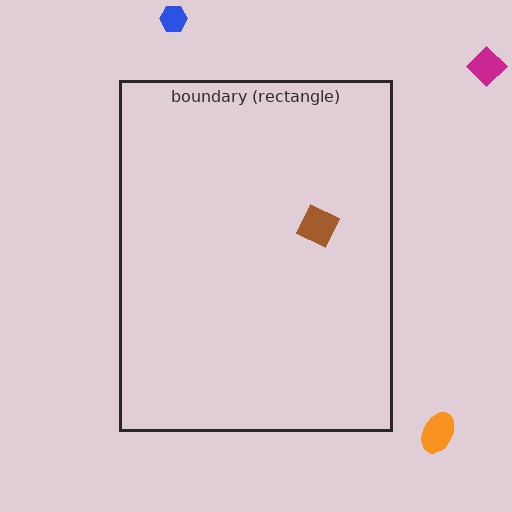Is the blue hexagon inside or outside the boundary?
Outside.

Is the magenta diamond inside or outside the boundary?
Outside.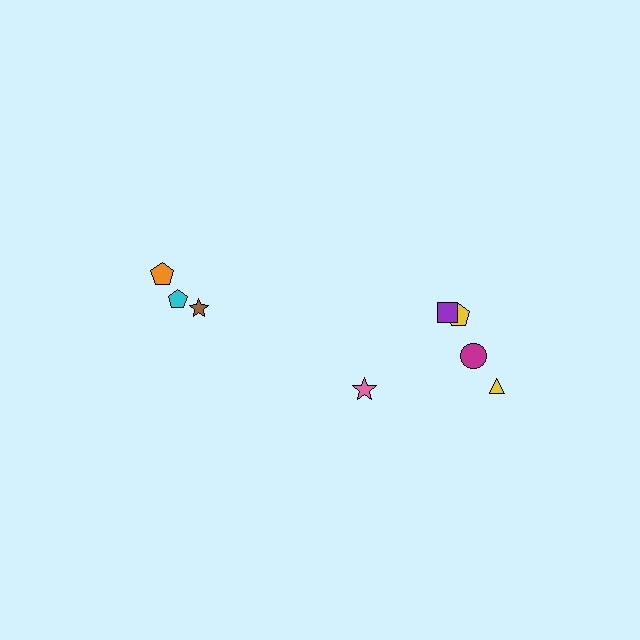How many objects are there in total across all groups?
There are 8 objects.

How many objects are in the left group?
There are 3 objects.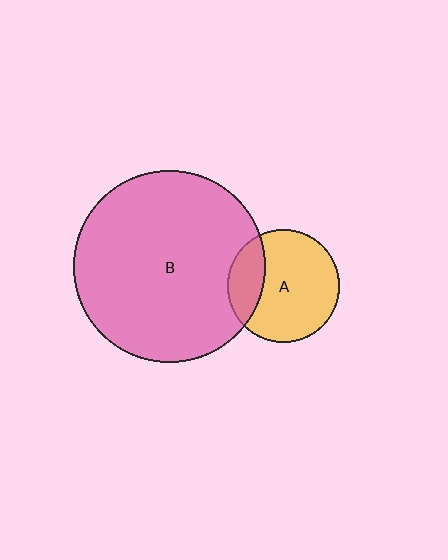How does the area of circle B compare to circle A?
Approximately 2.9 times.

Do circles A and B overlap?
Yes.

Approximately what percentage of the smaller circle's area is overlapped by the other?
Approximately 25%.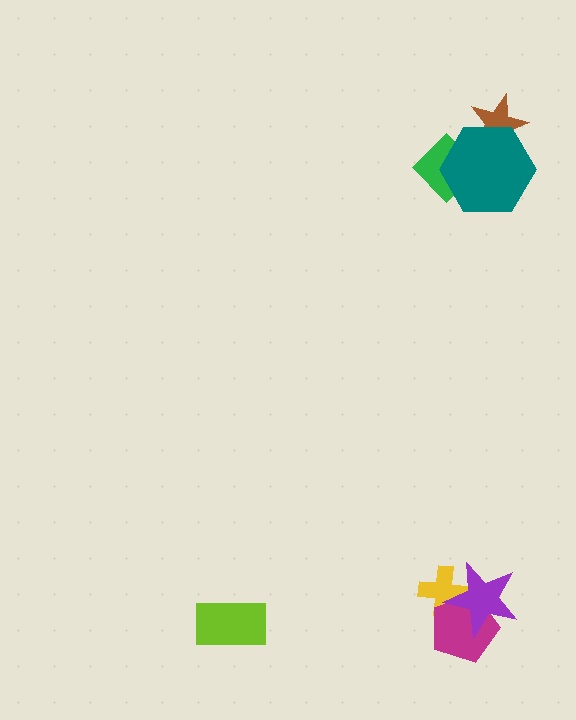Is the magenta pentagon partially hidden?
Yes, it is partially covered by another shape.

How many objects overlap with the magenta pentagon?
2 objects overlap with the magenta pentagon.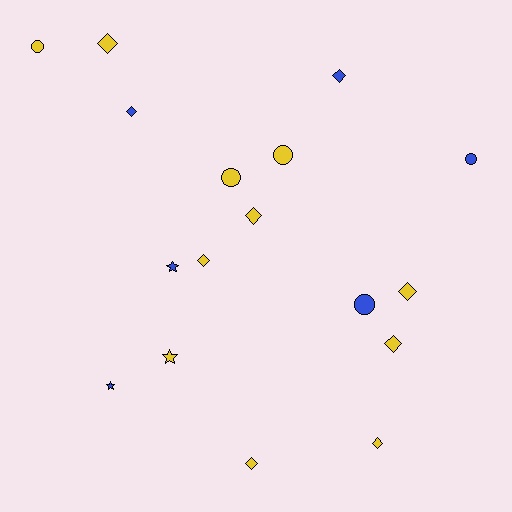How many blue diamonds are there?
There are 2 blue diamonds.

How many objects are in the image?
There are 17 objects.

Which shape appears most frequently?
Diamond, with 9 objects.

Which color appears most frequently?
Yellow, with 11 objects.